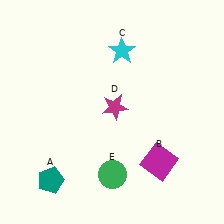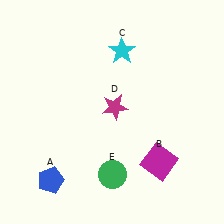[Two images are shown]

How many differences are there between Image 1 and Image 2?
There is 1 difference between the two images.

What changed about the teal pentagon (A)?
In Image 1, A is teal. In Image 2, it changed to blue.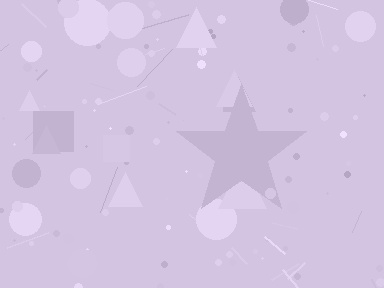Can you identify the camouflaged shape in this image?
The camouflaged shape is a star.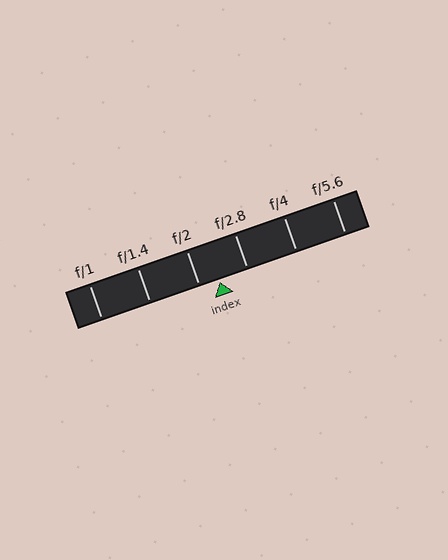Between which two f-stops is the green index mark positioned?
The index mark is between f/2 and f/2.8.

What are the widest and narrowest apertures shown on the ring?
The widest aperture shown is f/1 and the narrowest is f/5.6.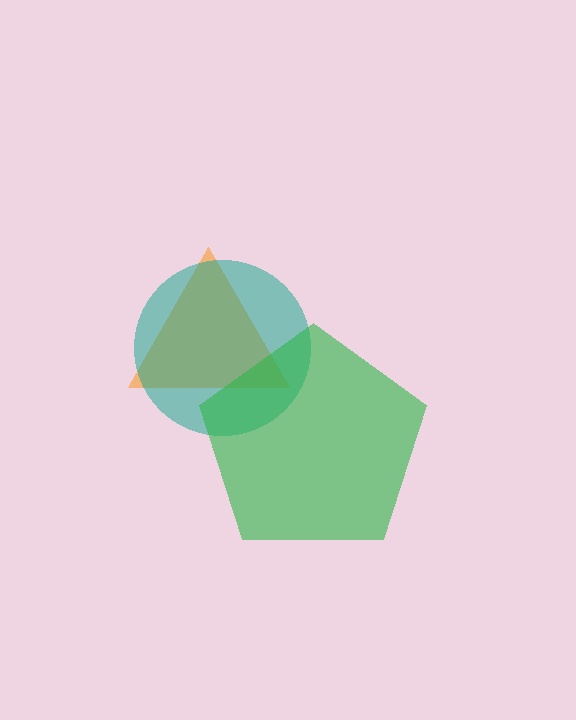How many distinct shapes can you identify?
There are 3 distinct shapes: an orange triangle, a teal circle, a green pentagon.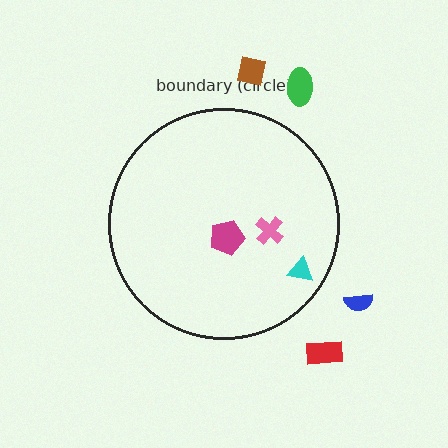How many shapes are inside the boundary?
3 inside, 4 outside.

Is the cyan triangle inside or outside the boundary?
Inside.